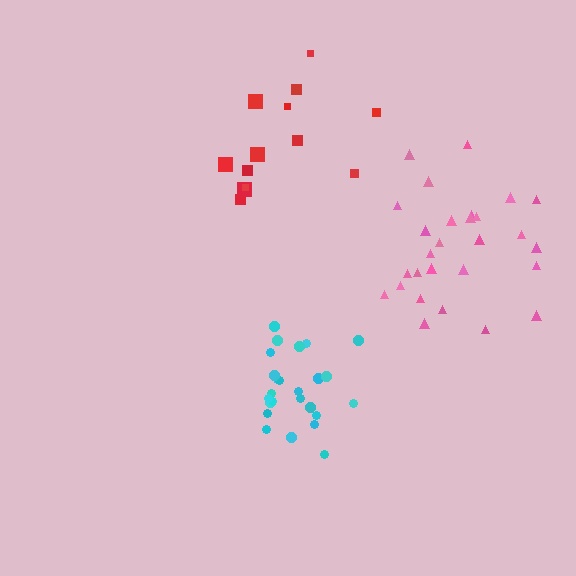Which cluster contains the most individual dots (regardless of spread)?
Pink (28).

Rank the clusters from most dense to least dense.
cyan, red, pink.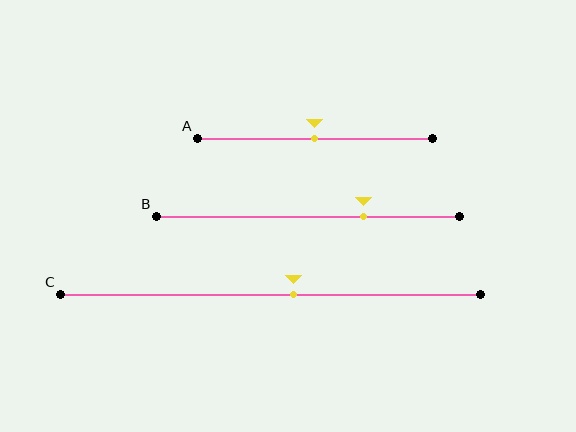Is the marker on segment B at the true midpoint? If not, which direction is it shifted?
No, the marker on segment B is shifted to the right by about 18% of the segment length.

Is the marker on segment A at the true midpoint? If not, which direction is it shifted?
Yes, the marker on segment A is at the true midpoint.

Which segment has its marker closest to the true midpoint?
Segment A has its marker closest to the true midpoint.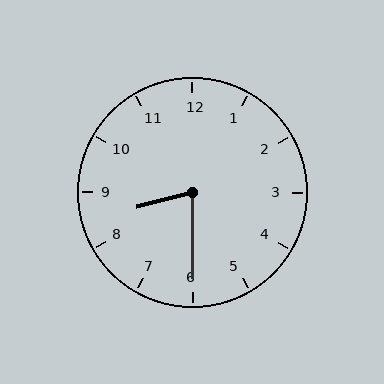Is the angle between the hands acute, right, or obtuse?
It is acute.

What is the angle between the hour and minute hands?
Approximately 75 degrees.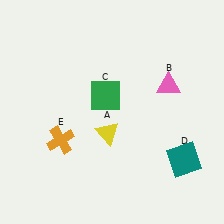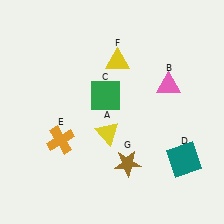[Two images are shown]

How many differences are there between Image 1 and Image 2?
There are 2 differences between the two images.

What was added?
A yellow triangle (F), a brown star (G) were added in Image 2.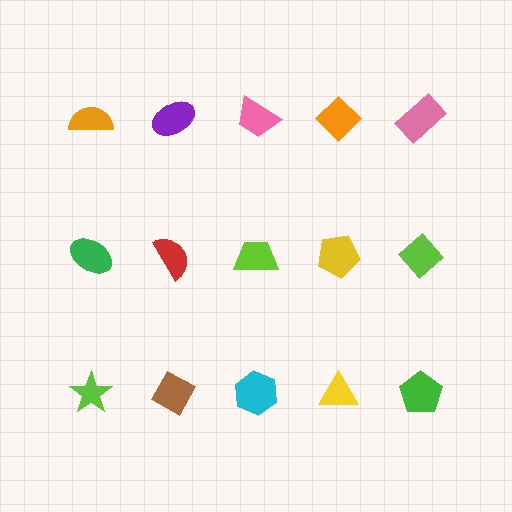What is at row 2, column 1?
A green ellipse.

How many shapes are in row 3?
5 shapes.